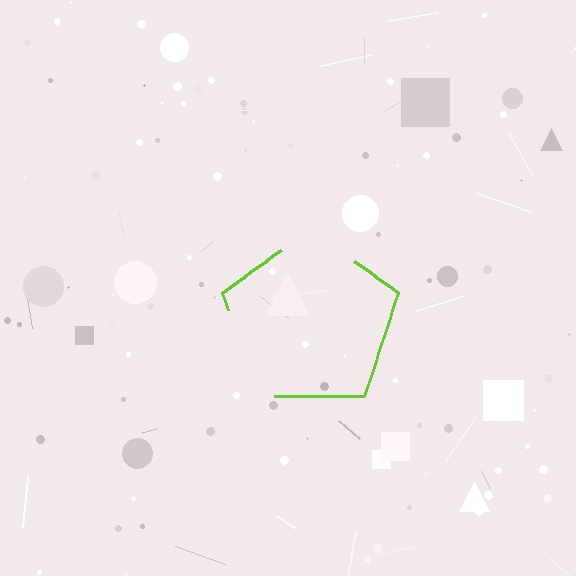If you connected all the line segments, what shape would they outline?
They would outline a pentagon.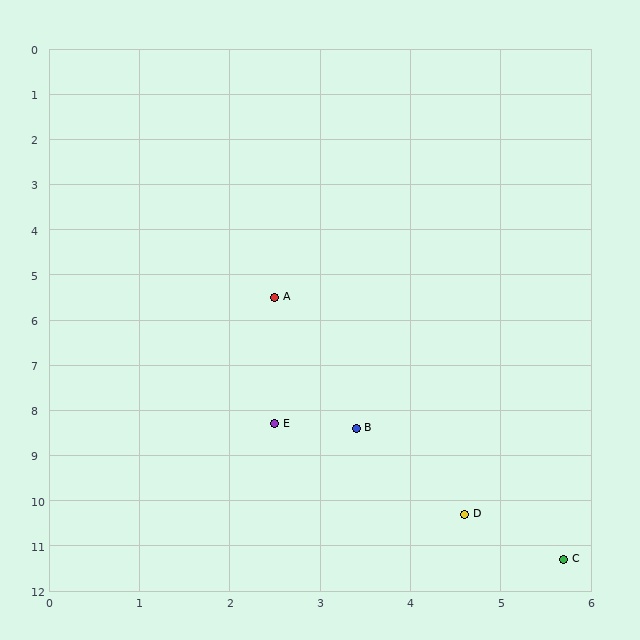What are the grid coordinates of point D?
Point D is at approximately (4.6, 10.3).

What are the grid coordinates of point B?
Point B is at approximately (3.4, 8.4).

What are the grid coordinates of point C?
Point C is at approximately (5.7, 11.3).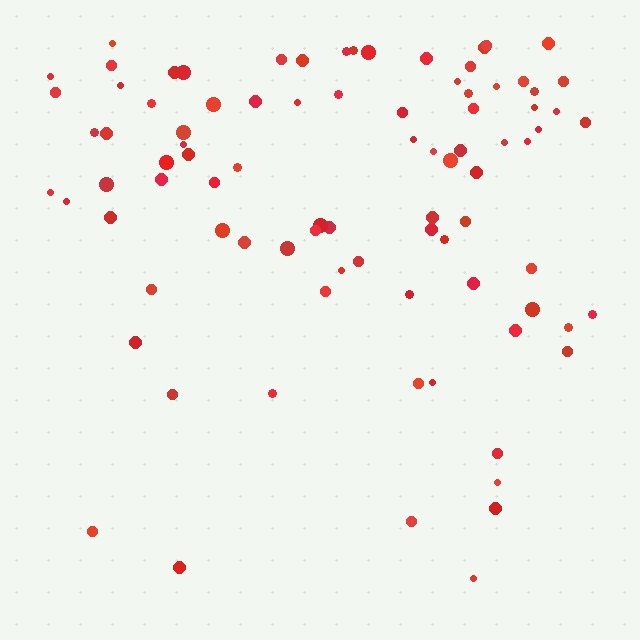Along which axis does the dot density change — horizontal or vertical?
Vertical.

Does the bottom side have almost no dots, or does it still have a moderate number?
Still a moderate number, just noticeably fewer than the top.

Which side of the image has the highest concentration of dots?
The top.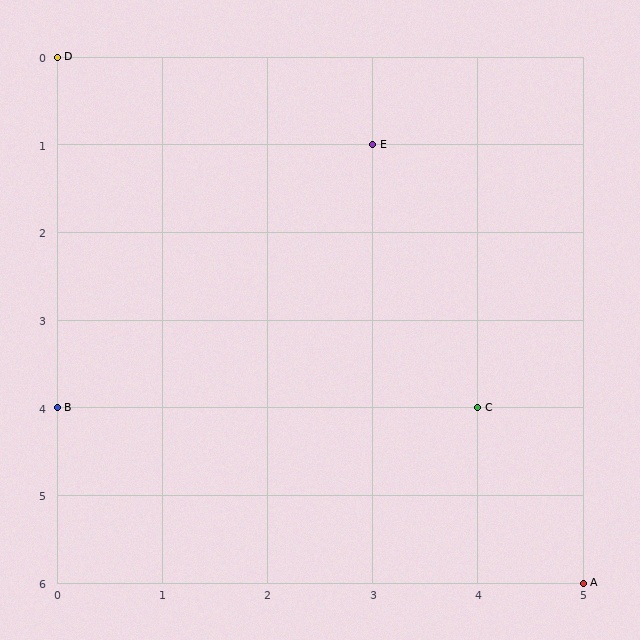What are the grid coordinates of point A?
Point A is at grid coordinates (5, 6).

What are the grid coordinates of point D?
Point D is at grid coordinates (0, 0).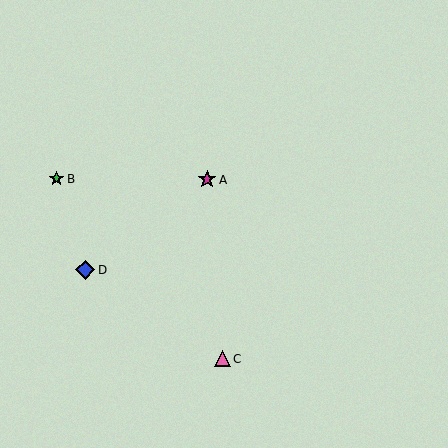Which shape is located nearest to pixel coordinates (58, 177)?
The green star (labeled B) at (57, 179) is nearest to that location.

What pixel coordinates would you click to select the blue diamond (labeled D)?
Click at (85, 270) to select the blue diamond D.